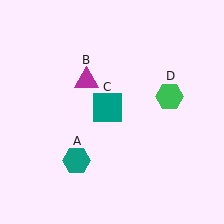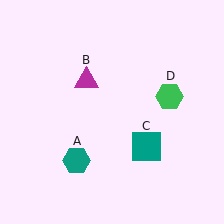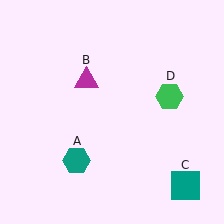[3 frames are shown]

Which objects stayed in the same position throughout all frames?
Teal hexagon (object A) and magenta triangle (object B) and green hexagon (object D) remained stationary.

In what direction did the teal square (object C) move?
The teal square (object C) moved down and to the right.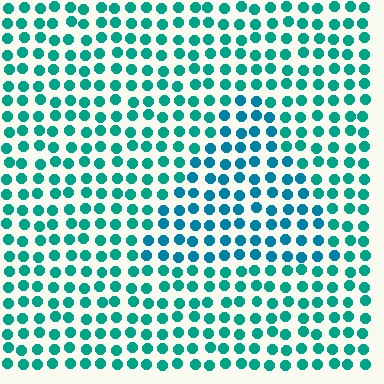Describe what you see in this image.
The image is filled with small teal elements in a uniform arrangement. A triangle-shaped region is visible where the elements are tinted to a slightly different hue, forming a subtle color boundary.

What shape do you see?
I see a triangle.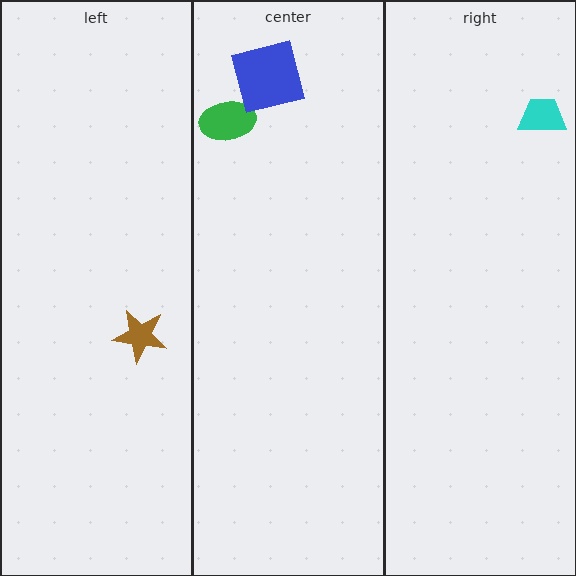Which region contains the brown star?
The left region.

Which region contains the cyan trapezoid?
The right region.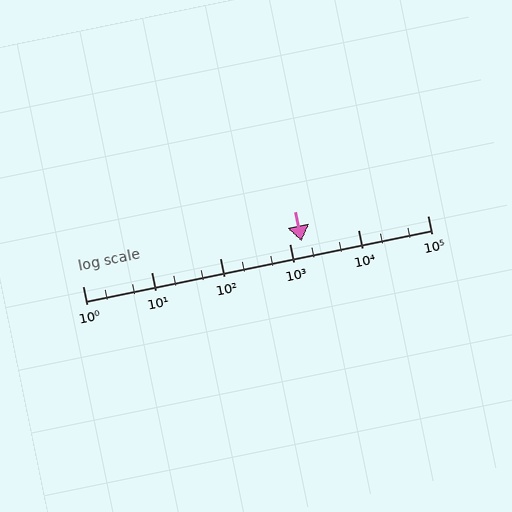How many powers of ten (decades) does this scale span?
The scale spans 5 decades, from 1 to 100000.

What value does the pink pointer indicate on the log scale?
The pointer indicates approximately 1500.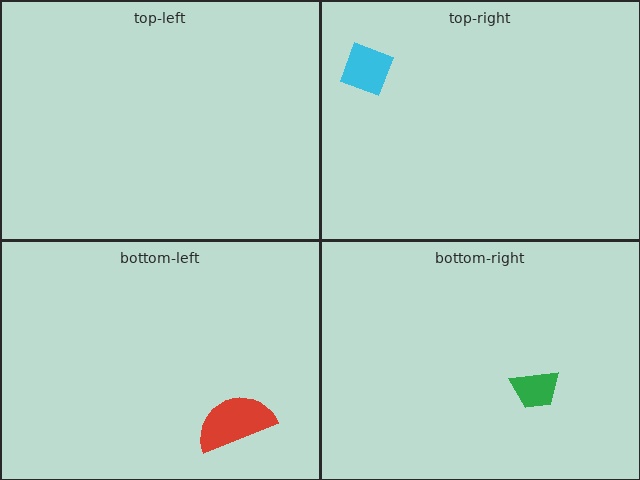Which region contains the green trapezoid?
The bottom-right region.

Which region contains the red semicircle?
The bottom-left region.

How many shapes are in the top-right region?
1.